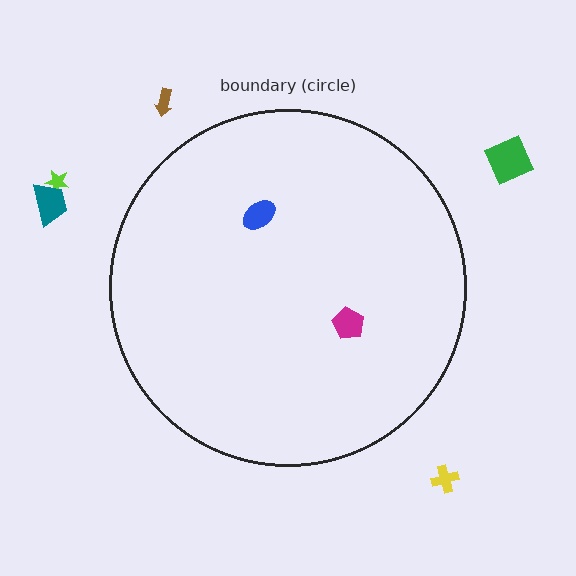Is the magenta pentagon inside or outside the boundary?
Inside.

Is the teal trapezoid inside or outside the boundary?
Outside.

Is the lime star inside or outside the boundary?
Outside.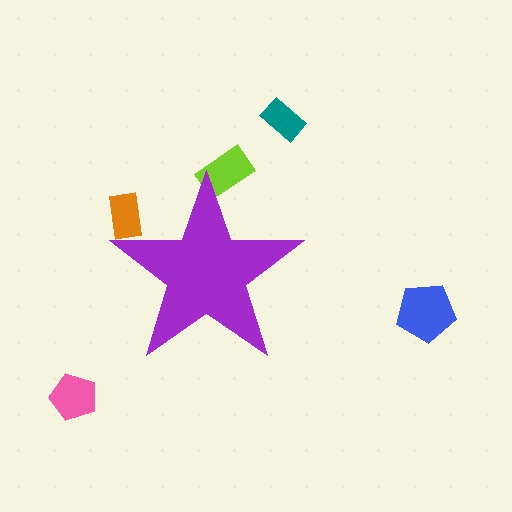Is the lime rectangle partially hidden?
Yes, the lime rectangle is partially hidden behind the purple star.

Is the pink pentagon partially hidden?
No, the pink pentagon is fully visible.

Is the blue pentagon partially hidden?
No, the blue pentagon is fully visible.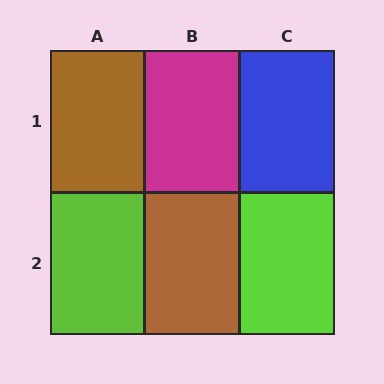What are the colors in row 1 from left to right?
Brown, magenta, blue.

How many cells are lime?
2 cells are lime.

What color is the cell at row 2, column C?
Lime.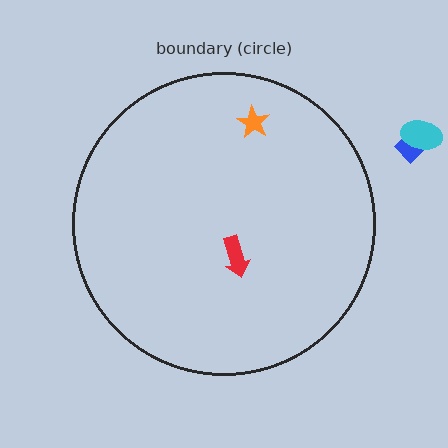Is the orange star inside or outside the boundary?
Inside.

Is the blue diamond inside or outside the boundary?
Outside.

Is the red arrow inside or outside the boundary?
Inside.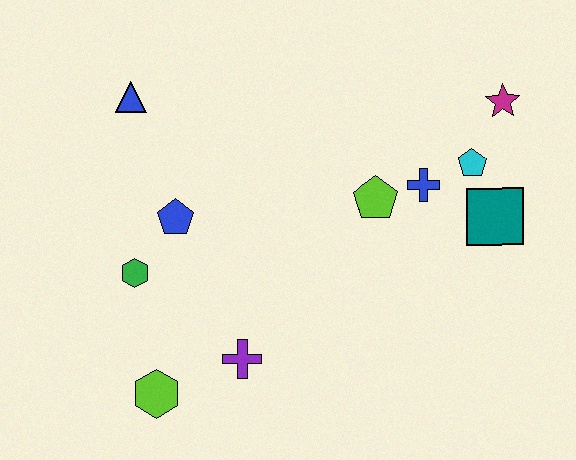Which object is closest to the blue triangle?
The blue pentagon is closest to the blue triangle.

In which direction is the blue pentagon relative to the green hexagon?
The blue pentagon is above the green hexagon.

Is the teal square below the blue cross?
Yes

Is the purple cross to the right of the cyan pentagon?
No